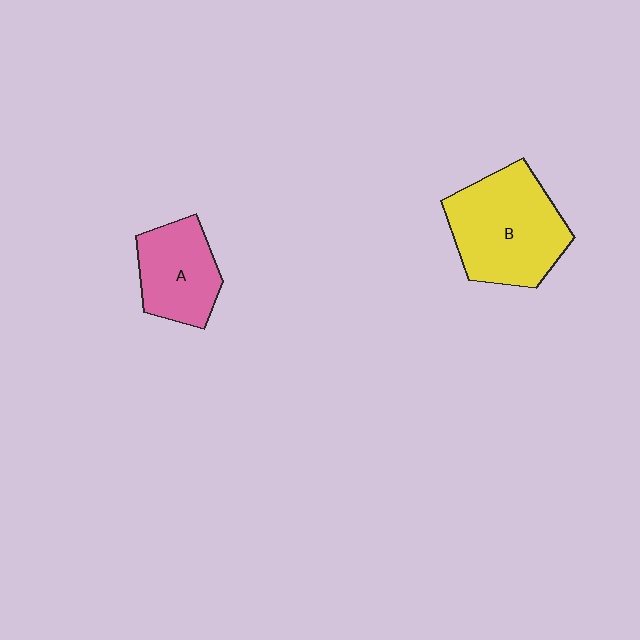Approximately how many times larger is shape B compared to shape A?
Approximately 1.6 times.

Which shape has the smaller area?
Shape A (pink).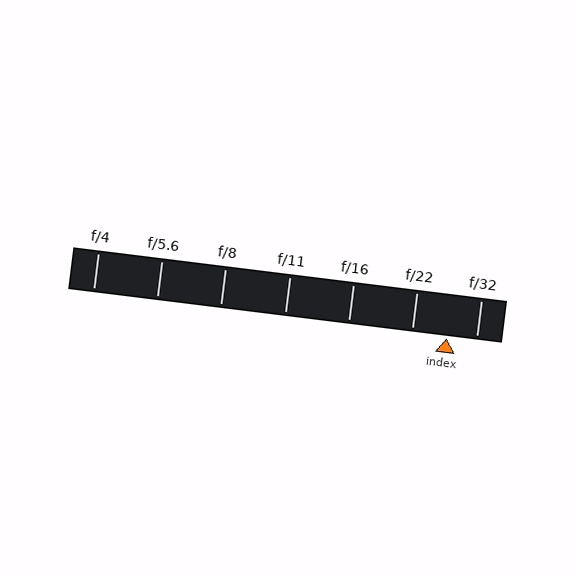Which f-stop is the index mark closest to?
The index mark is closest to f/32.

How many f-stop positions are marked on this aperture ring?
There are 7 f-stop positions marked.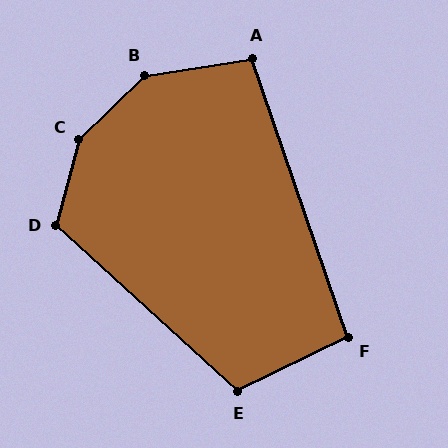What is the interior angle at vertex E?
Approximately 111 degrees (obtuse).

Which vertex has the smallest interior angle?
F, at approximately 97 degrees.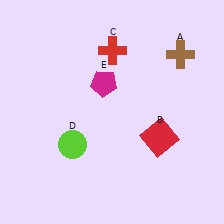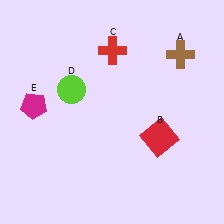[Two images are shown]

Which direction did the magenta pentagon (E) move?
The magenta pentagon (E) moved left.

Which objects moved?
The objects that moved are: the lime circle (D), the magenta pentagon (E).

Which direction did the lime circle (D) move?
The lime circle (D) moved up.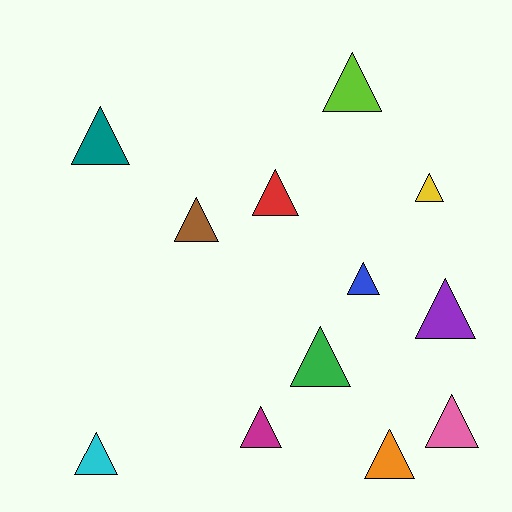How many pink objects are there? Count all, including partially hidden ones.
There is 1 pink object.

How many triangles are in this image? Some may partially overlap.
There are 12 triangles.